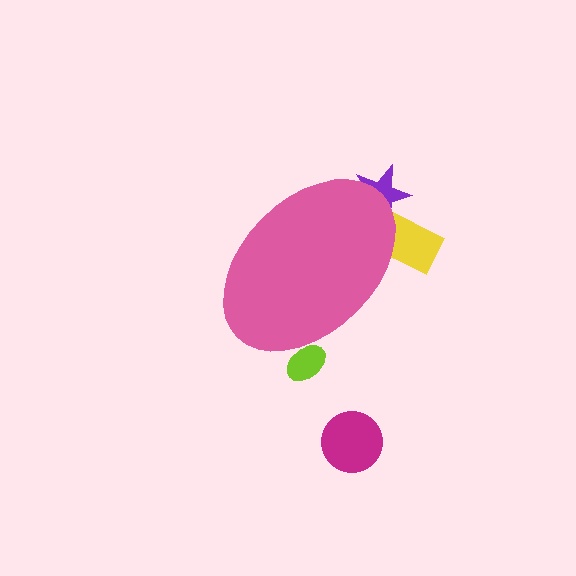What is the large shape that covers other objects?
A pink ellipse.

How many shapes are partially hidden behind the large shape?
3 shapes are partially hidden.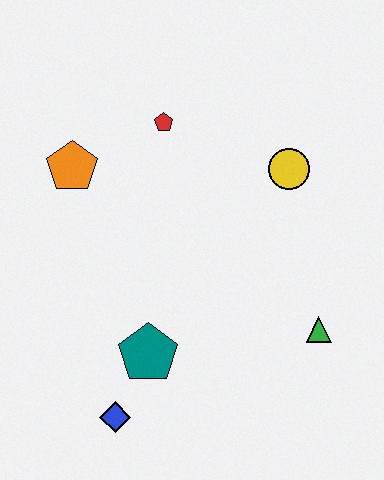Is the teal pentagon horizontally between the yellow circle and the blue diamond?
Yes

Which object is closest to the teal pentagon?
The blue diamond is closest to the teal pentagon.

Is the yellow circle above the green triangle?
Yes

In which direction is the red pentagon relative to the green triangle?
The red pentagon is above the green triangle.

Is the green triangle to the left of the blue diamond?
No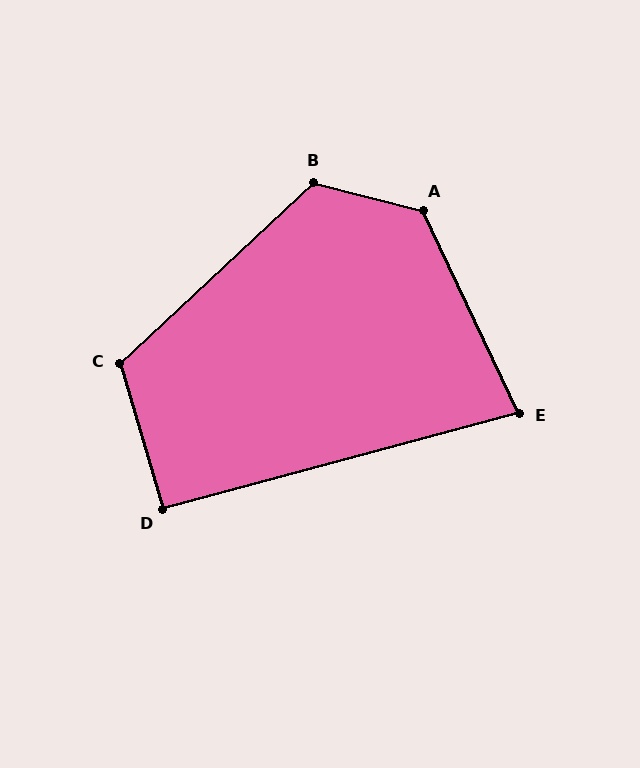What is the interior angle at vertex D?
Approximately 91 degrees (approximately right).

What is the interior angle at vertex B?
Approximately 123 degrees (obtuse).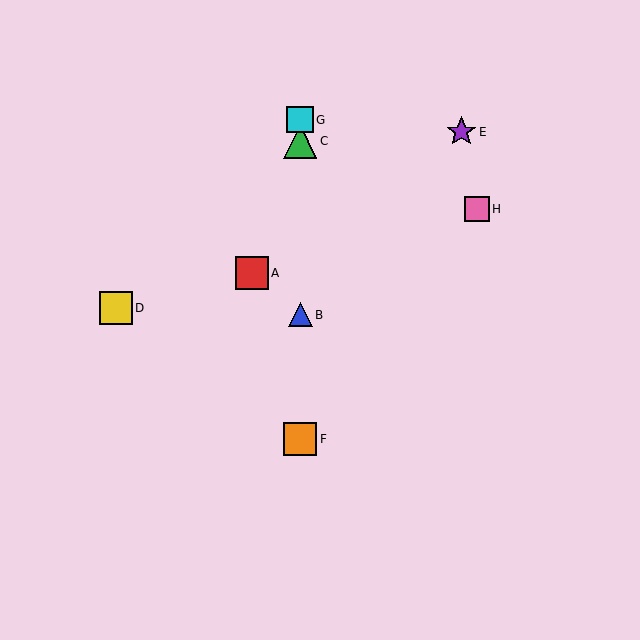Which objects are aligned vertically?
Objects B, C, F, G are aligned vertically.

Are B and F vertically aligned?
Yes, both are at x≈300.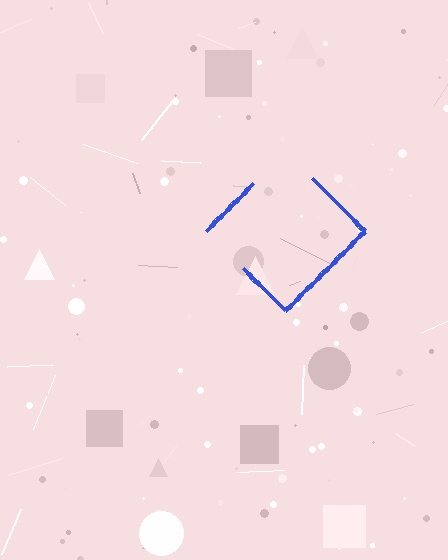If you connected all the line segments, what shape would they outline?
They would outline a diamond.